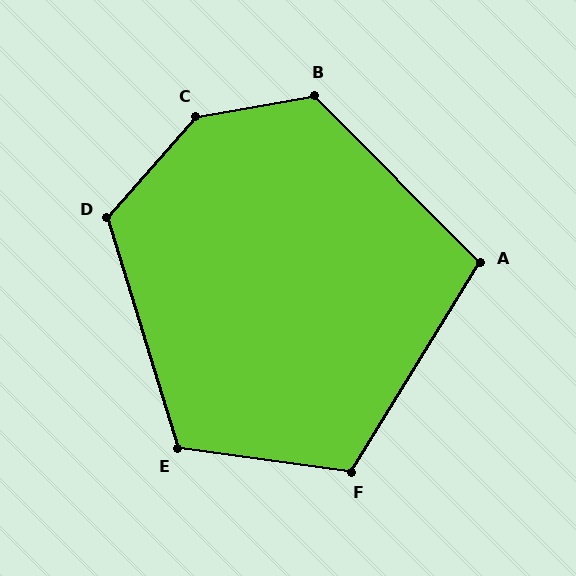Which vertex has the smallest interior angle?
A, at approximately 103 degrees.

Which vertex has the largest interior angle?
C, at approximately 142 degrees.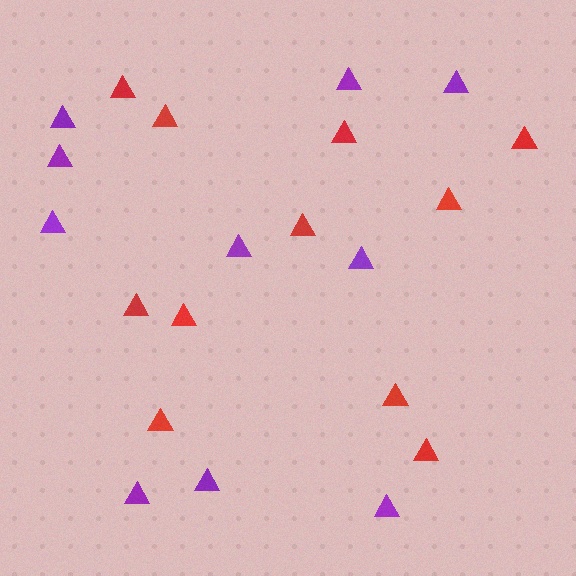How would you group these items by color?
There are 2 groups: one group of red triangles (11) and one group of purple triangles (10).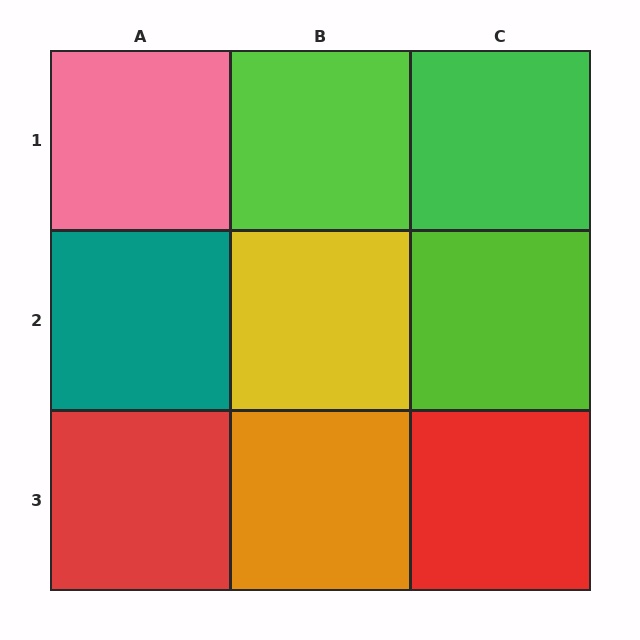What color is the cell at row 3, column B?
Orange.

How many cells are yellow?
1 cell is yellow.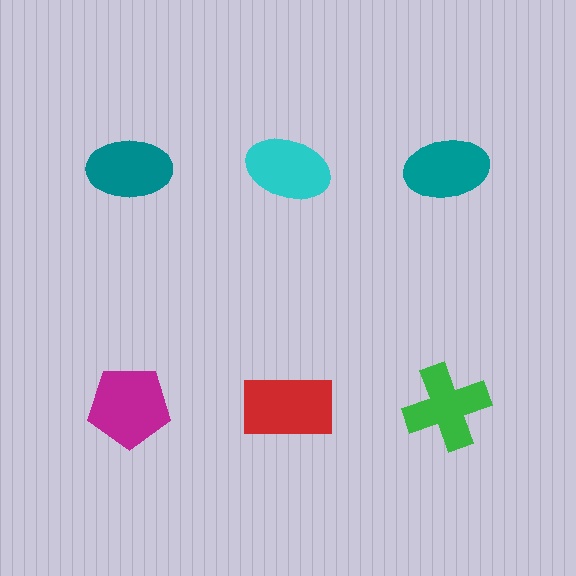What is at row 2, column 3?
A green cross.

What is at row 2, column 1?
A magenta pentagon.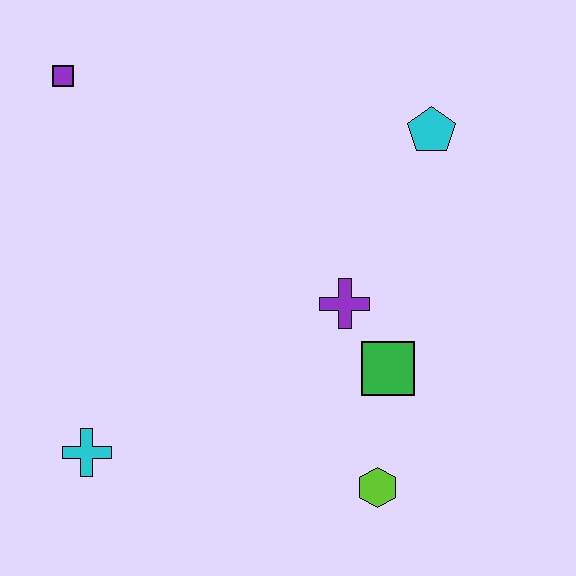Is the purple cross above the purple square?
No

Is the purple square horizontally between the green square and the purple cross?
No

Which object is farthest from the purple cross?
The purple square is farthest from the purple cross.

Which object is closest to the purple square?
The purple cross is closest to the purple square.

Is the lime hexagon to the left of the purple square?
No